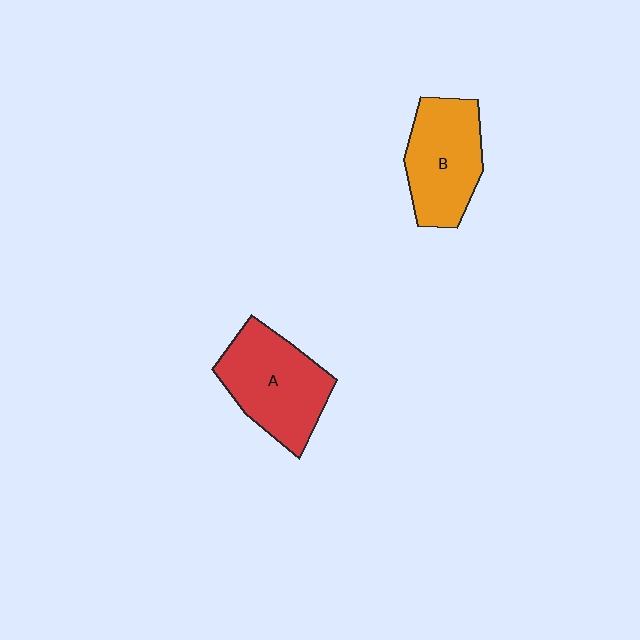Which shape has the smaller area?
Shape B (orange).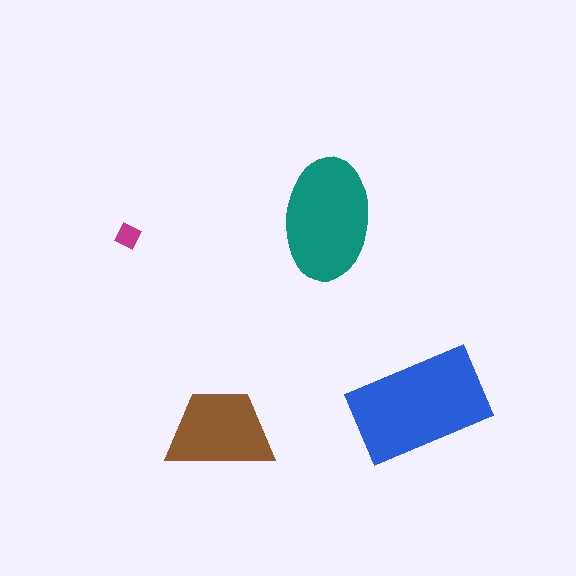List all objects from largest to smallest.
The blue rectangle, the teal ellipse, the brown trapezoid, the magenta diamond.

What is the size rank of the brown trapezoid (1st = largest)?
3rd.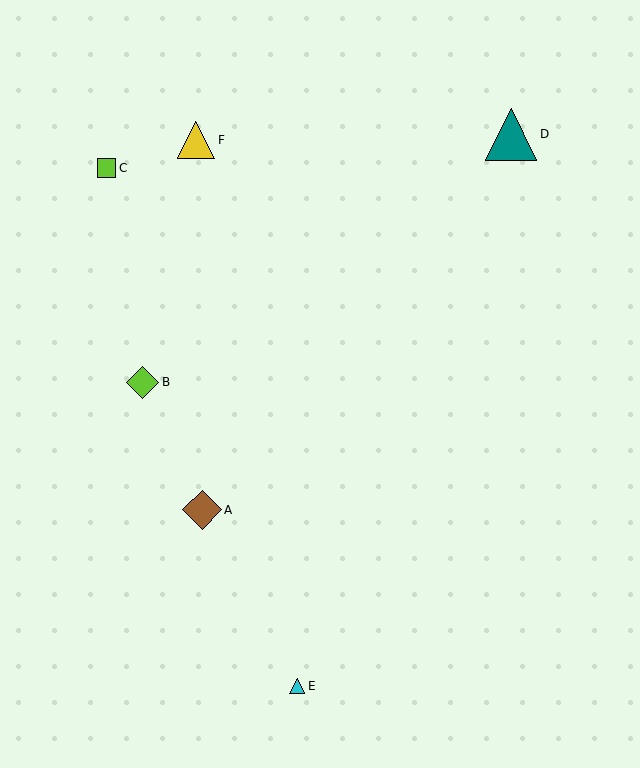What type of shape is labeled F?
Shape F is a yellow triangle.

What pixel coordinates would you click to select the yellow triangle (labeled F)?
Click at (196, 140) to select the yellow triangle F.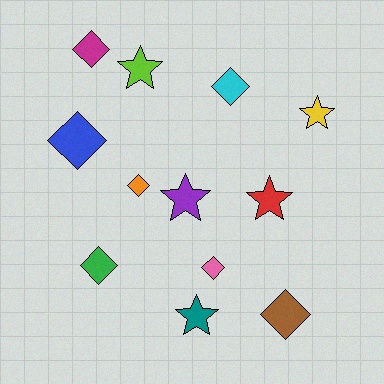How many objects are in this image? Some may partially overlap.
There are 12 objects.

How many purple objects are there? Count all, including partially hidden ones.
There is 1 purple object.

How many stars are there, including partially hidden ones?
There are 5 stars.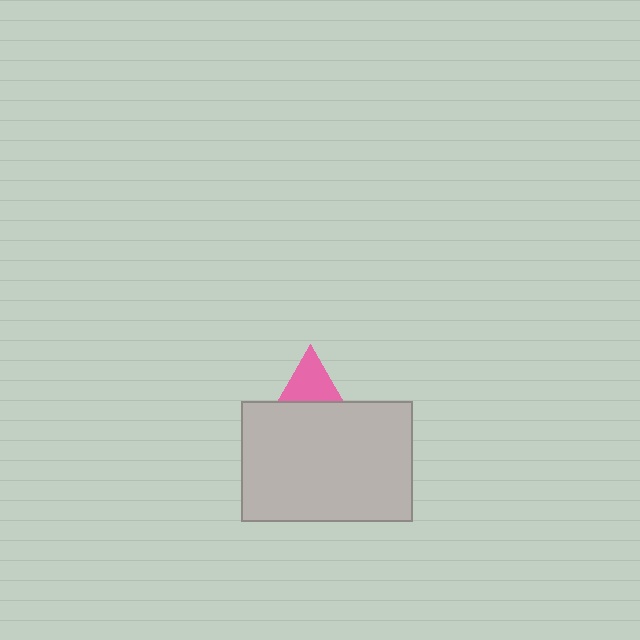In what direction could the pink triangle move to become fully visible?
The pink triangle could move up. That would shift it out from behind the light gray rectangle entirely.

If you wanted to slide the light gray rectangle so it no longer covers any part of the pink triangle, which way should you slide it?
Slide it down — that is the most direct way to separate the two shapes.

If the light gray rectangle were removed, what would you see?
You would see the complete pink triangle.